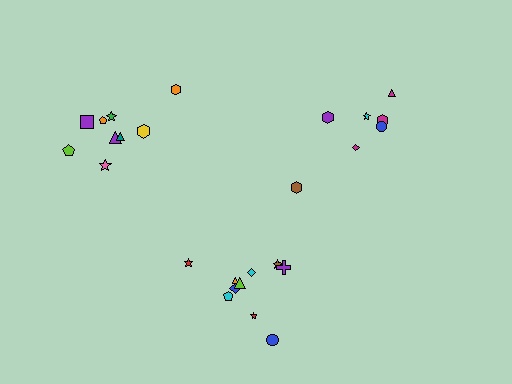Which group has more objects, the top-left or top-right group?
The top-left group.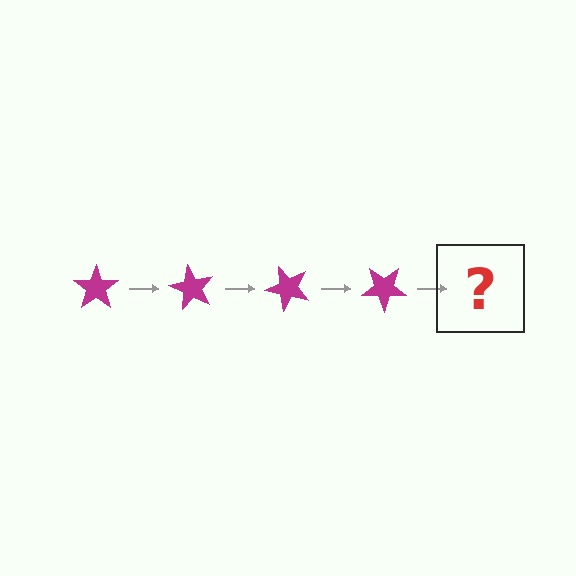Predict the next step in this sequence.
The next step is a magenta star rotated 240 degrees.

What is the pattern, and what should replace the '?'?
The pattern is that the star rotates 60 degrees each step. The '?' should be a magenta star rotated 240 degrees.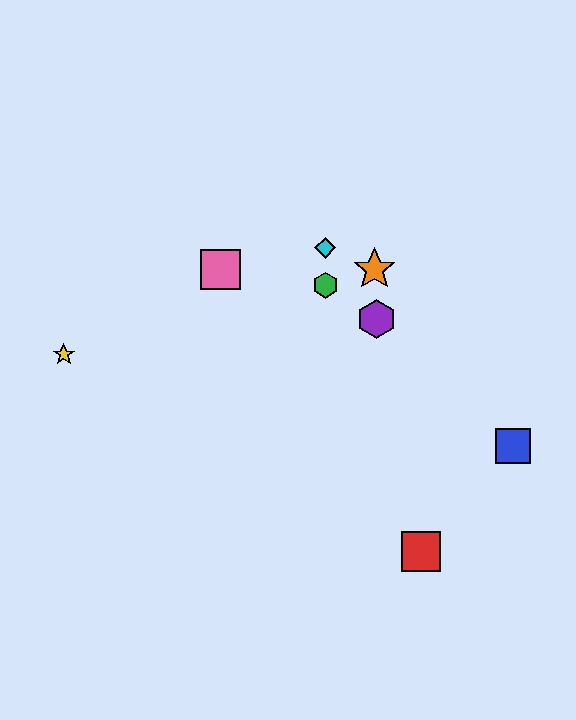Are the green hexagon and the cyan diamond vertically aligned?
Yes, both are at x≈325.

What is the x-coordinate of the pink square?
The pink square is at x≈220.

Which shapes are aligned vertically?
The green hexagon, the cyan diamond are aligned vertically.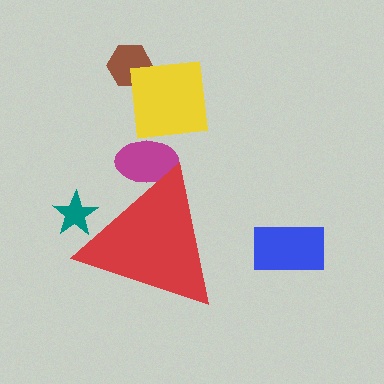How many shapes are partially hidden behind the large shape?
2 shapes are partially hidden.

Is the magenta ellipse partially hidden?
Yes, the magenta ellipse is partially hidden behind the red triangle.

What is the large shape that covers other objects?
A red triangle.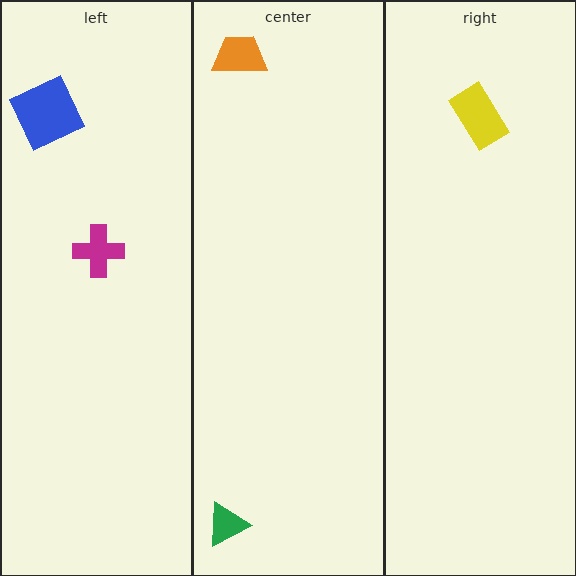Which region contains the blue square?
The left region.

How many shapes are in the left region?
2.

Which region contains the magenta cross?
The left region.